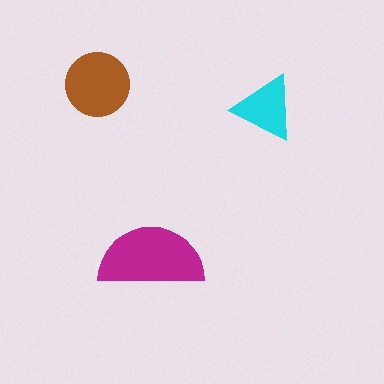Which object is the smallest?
The cyan triangle.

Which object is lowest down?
The magenta semicircle is bottommost.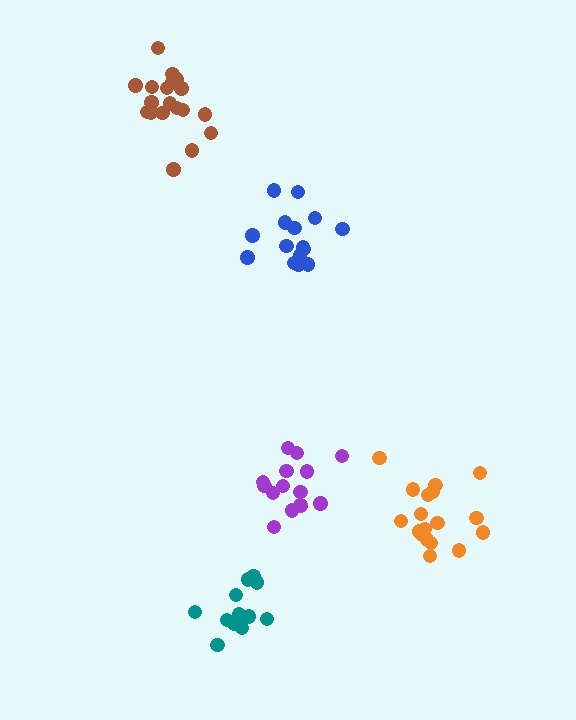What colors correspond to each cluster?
The clusters are colored: purple, teal, orange, brown, blue.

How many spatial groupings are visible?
There are 5 spatial groupings.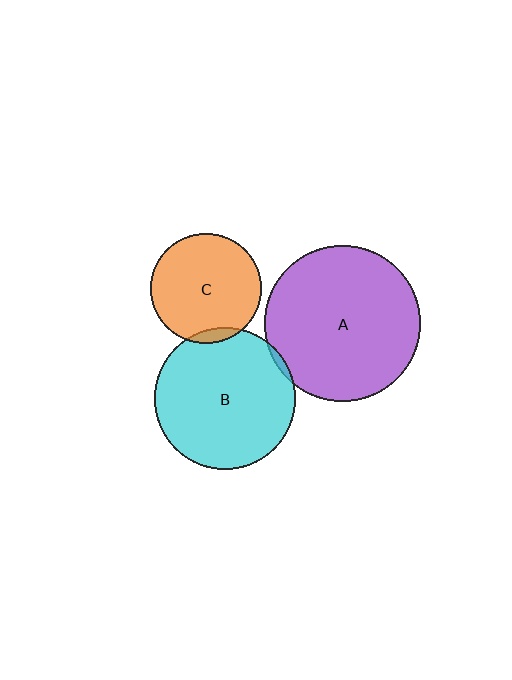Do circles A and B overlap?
Yes.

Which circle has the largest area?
Circle A (purple).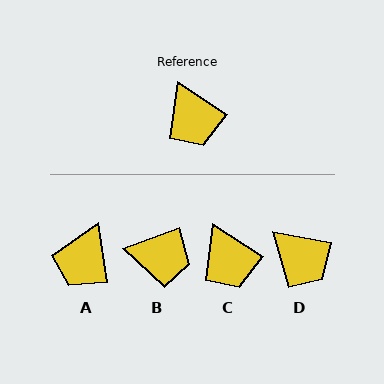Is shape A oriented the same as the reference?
No, it is off by about 48 degrees.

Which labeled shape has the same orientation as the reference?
C.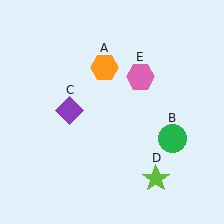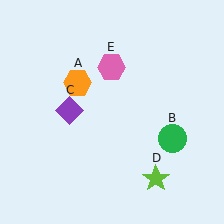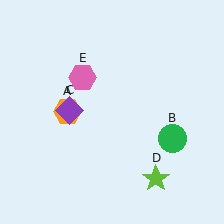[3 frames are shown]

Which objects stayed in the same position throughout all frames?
Green circle (object B) and purple diamond (object C) and lime star (object D) remained stationary.